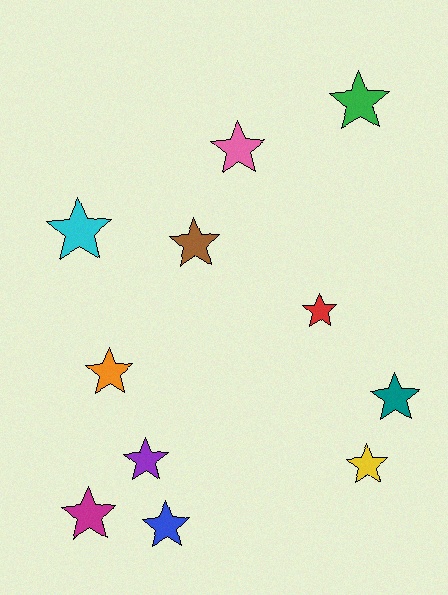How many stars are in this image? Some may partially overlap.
There are 11 stars.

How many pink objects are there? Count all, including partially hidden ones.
There is 1 pink object.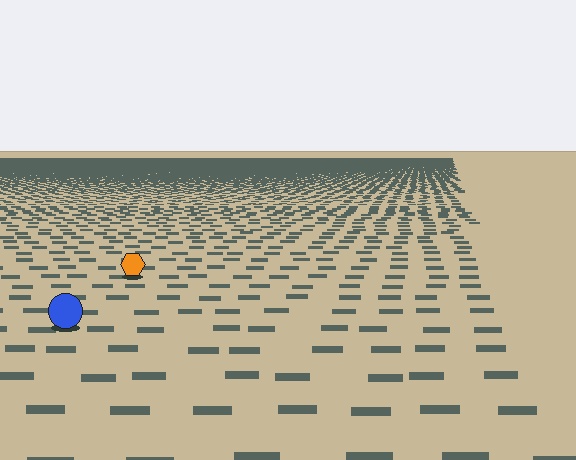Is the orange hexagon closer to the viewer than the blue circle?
No. The blue circle is closer — you can tell from the texture gradient: the ground texture is coarser near it.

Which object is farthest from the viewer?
The orange hexagon is farthest from the viewer. It appears smaller and the ground texture around it is denser.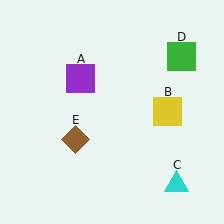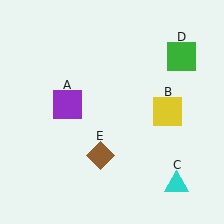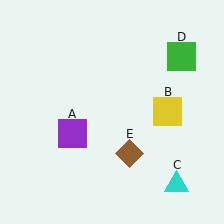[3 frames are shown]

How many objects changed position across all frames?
2 objects changed position: purple square (object A), brown diamond (object E).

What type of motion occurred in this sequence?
The purple square (object A), brown diamond (object E) rotated counterclockwise around the center of the scene.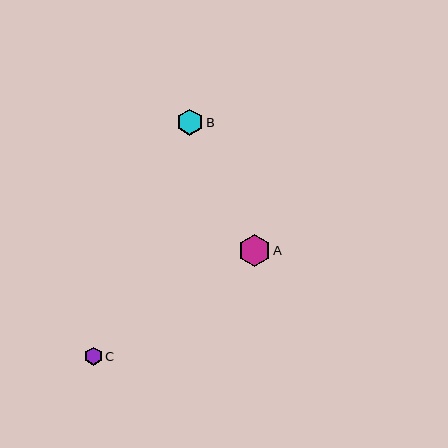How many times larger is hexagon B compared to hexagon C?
Hexagon B is approximately 1.5 times the size of hexagon C.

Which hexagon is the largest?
Hexagon A is the largest with a size of approximately 32 pixels.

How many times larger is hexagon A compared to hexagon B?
Hexagon A is approximately 1.2 times the size of hexagon B.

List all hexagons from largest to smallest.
From largest to smallest: A, B, C.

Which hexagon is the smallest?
Hexagon C is the smallest with a size of approximately 18 pixels.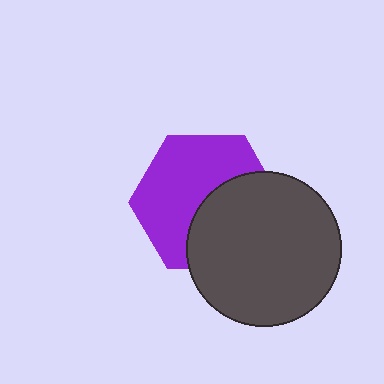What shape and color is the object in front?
The object in front is a dark gray circle.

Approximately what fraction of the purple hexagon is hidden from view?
Roughly 43% of the purple hexagon is hidden behind the dark gray circle.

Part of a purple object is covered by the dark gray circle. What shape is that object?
It is a hexagon.